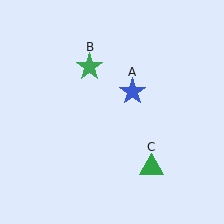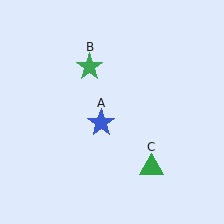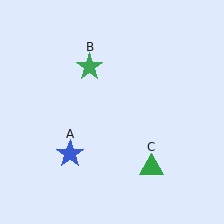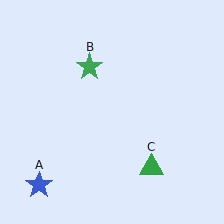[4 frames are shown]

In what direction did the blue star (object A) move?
The blue star (object A) moved down and to the left.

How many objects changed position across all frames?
1 object changed position: blue star (object A).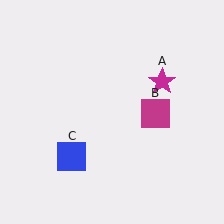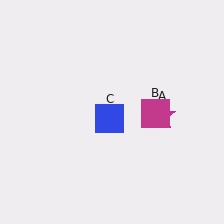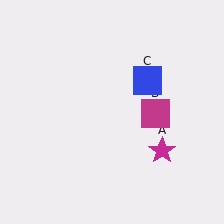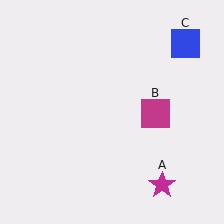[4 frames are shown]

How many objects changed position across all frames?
2 objects changed position: magenta star (object A), blue square (object C).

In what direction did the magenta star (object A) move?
The magenta star (object A) moved down.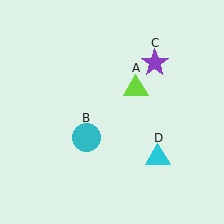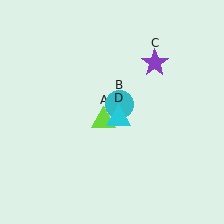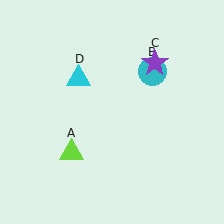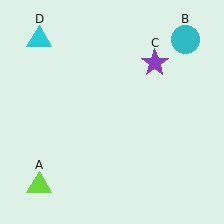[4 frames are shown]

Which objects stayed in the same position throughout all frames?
Purple star (object C) remained stationary.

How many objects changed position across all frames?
3 objects changed position: lime triangle (object A), cyan circle (object B), cyan triangle (object D).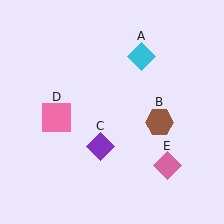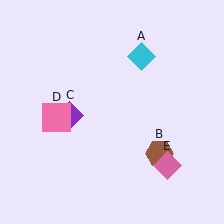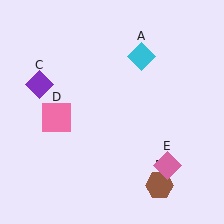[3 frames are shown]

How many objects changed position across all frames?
2 objects changed position: brown hexagon (object B), purple diamond (object C).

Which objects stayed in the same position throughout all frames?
Cyan diamond (object A) and pink square (object D) and pink diamond (object E) remained stationary.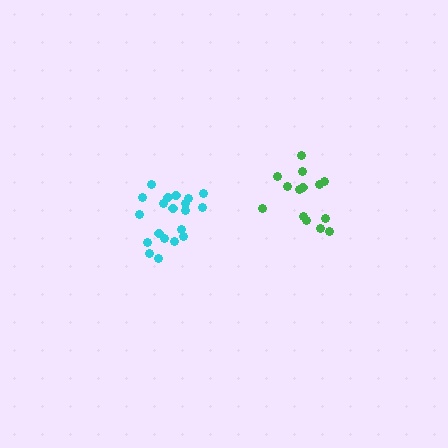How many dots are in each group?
Group 1: 14 dots, Group 2: 20 dots (34 total).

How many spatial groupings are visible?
There are 2 spatial groupings.